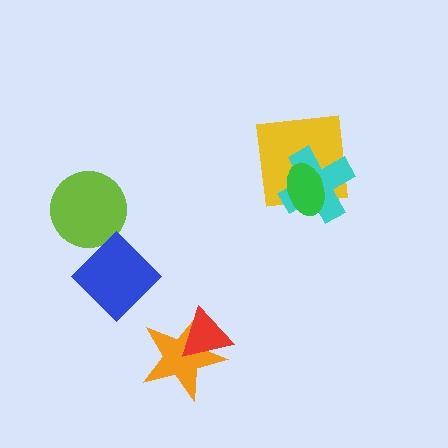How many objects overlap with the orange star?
1 object overlaps with the orange star.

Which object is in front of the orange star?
The red triangle is in front of the orange star.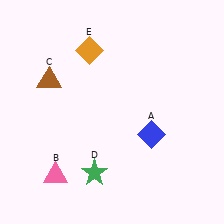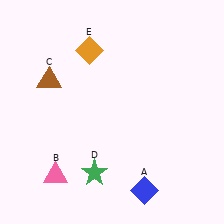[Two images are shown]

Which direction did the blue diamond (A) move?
The blue diamond (A) moved down.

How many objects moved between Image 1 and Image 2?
1 object moved between the two images.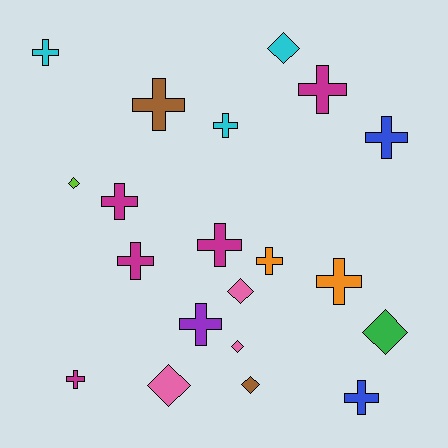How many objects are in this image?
There are 20 objects.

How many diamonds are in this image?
There are 7 diamonds.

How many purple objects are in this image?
There is 1 purple object.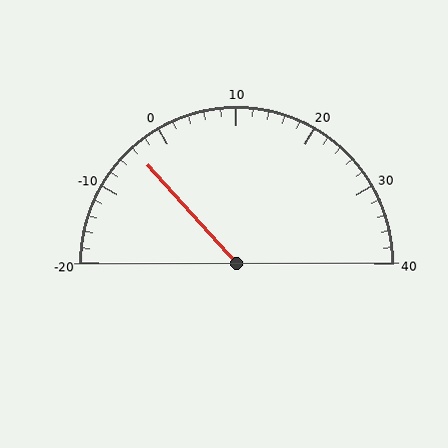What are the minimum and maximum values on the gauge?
The gauge ranges from -20 to 40.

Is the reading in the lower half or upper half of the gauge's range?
The reading is in the lower half of the range (-20 to 40).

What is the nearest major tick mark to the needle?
The nearest major tick mark is 0.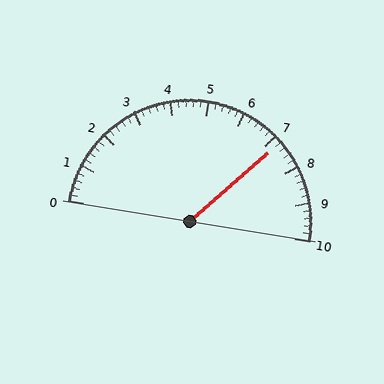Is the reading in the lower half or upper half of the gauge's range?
The reading is in the upper half of the range (0 to 10).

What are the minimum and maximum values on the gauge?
The gauge ranges from 0 to 10.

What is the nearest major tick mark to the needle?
The nearest major tick mark is 7.